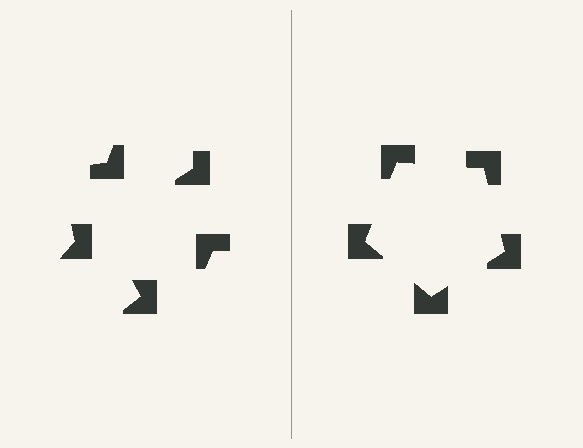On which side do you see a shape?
An illusory pentagon appears on the right side. On the left side the wedge cuts are rotated, so no coherent shape forms.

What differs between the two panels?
The notched squares are positioned identically on both sides; only the wedge orientations differ. On the right they align to a pentagon; on the left they are misaligned.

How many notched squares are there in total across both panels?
10 — 5 on each side.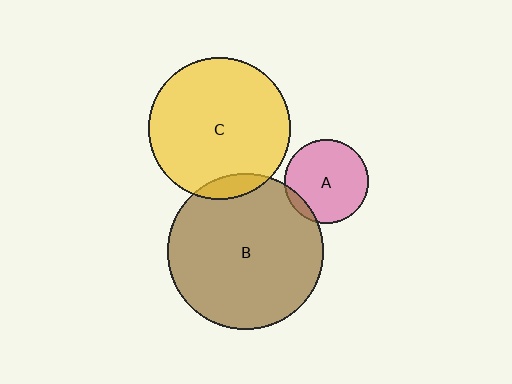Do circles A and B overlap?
Yes.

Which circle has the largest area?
Circle B (brown).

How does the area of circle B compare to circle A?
Approximately 3.4 times.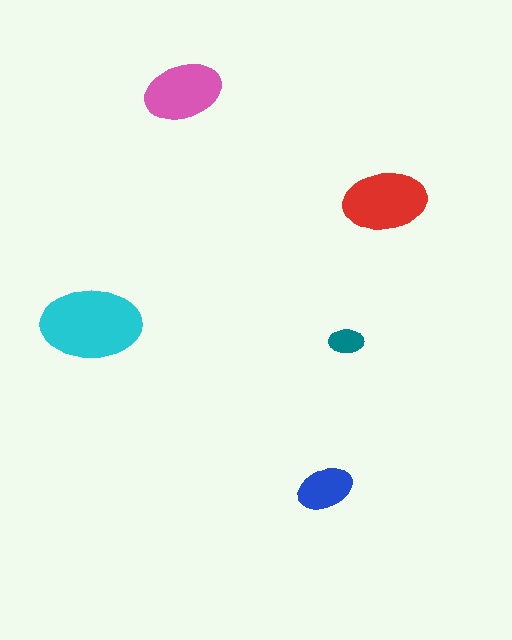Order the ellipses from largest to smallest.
the cyan one, the red one, the pink one, the blue one, the teal one.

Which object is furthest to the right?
The red ellipse is rightmost.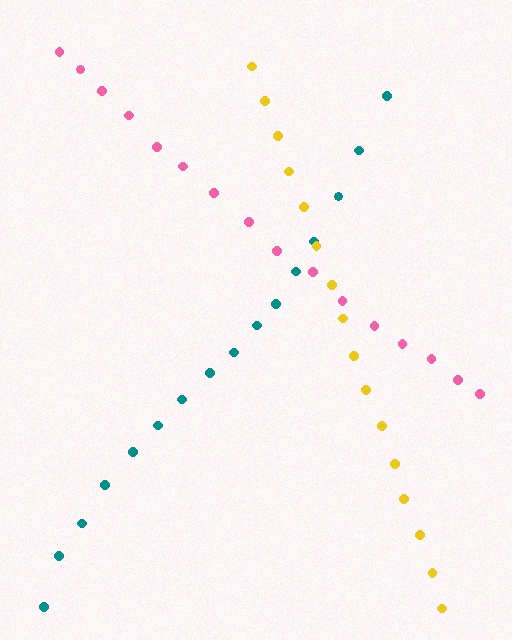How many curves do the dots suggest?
There are 3 distinct paths.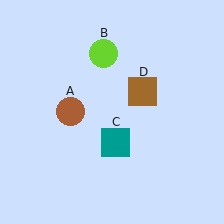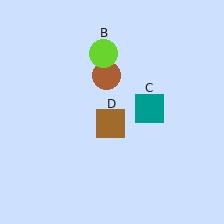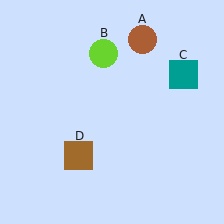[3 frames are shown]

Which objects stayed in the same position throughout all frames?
Lime circle (object B) remained stationary.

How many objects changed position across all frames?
3 objects changed position: brown circle (object A), teal square (object C), brown square (object D).